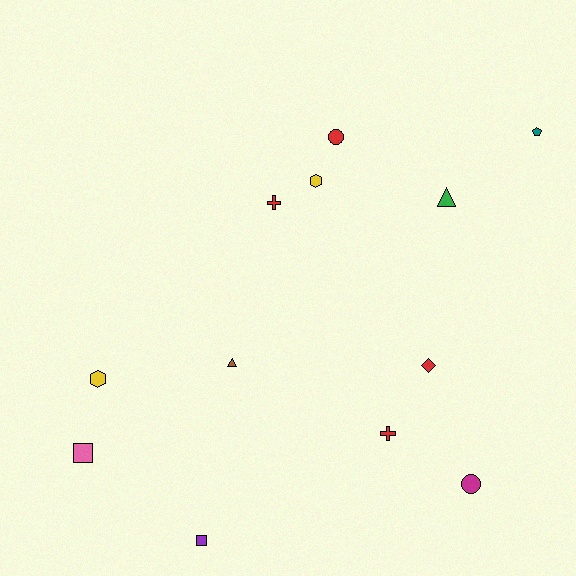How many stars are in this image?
There are no stars.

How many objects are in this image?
There are 12 objects.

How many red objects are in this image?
There are 4 red objects.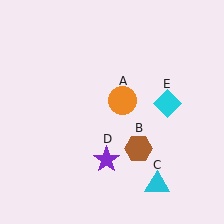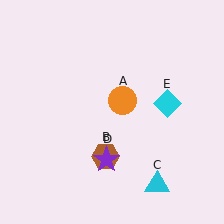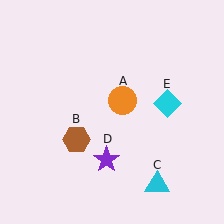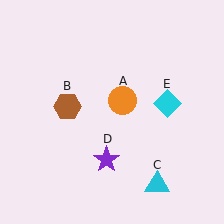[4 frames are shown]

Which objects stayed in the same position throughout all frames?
Orange circle (object A) and cyan triangle (object C) and purple star (object D) and cyan diamond (object E) remained stationary.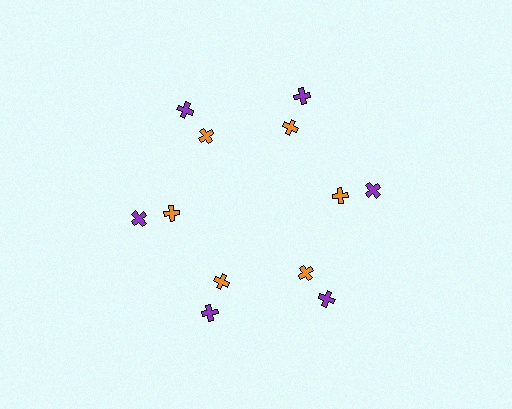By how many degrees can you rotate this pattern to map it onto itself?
The pattern maps onto itself every 60 degrees of rotation.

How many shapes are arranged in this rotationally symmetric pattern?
There are 12 shapes, arranged in 6 groups of 2.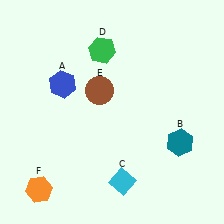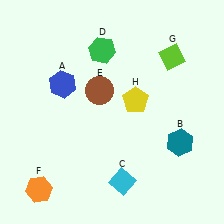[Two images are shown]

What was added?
A lime diamond (G), a yellow pentagon (H) were added in Image 2.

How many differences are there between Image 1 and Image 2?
There are 2 differences between the two images.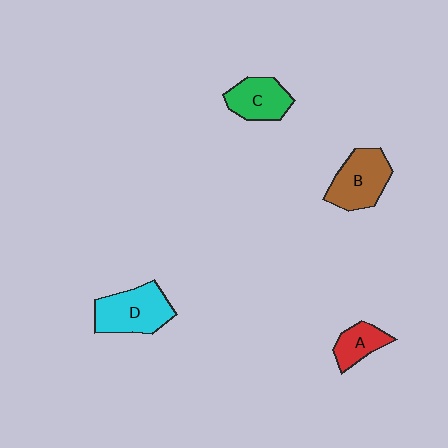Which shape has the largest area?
Shape D (cyan).